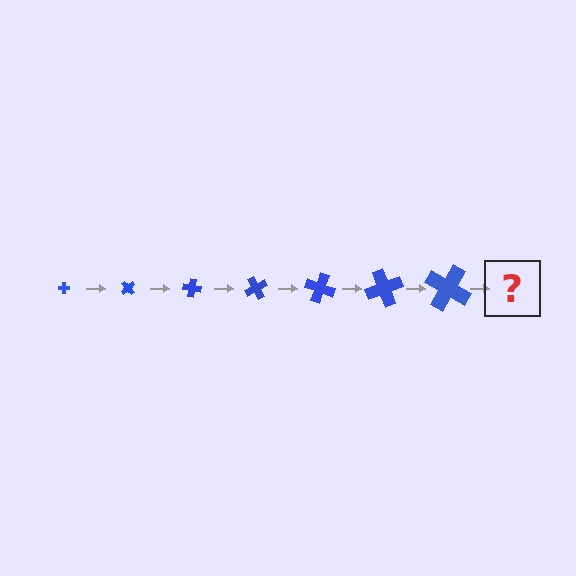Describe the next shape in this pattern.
It should be a cross, larger than the previous one and rotated 350 degrees from the start.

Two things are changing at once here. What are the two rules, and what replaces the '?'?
The two rules are that the cross grows larger each step and it rotates 50 degrees each step. The '?' should be a cross, larger than the previous one and rotated 350 degrees from the start.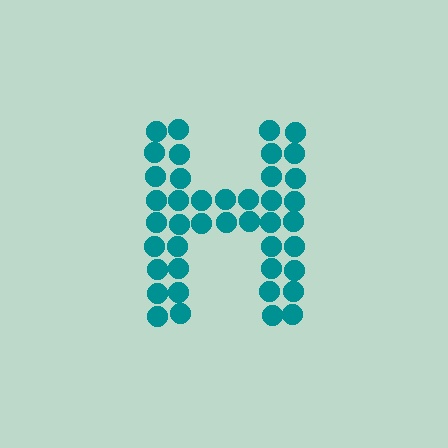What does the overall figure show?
The overall figure shows the letter H.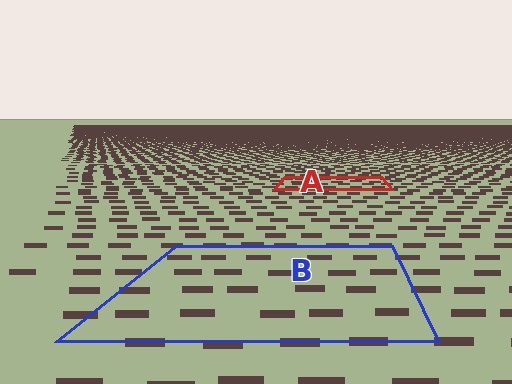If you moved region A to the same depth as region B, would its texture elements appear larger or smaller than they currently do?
They would appear larger. At a closer depth, the same texture elements are projected at a bigger on-screen size.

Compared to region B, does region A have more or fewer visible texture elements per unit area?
Region A has more texture elements per unit area — they are packed more densely because it is farther away.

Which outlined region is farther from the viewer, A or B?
Region A is farther from the viewer — the texture elements inside it appear smaller and more densely packed.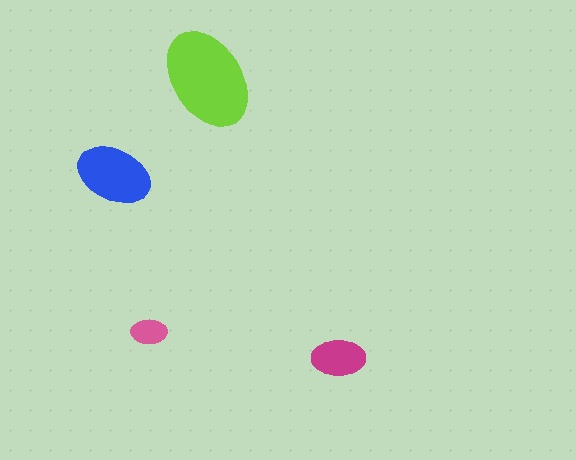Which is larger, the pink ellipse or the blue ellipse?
The blue one.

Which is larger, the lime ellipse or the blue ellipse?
The lime one.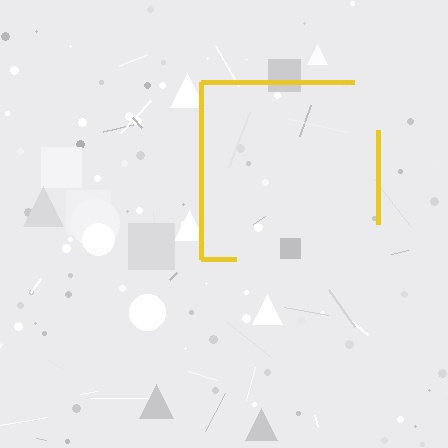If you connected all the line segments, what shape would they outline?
They would outline a square.